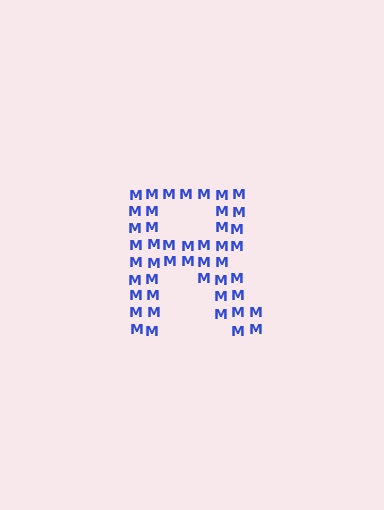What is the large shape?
The large shape is the letter R.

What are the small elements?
The small elements are letter M's.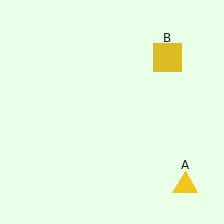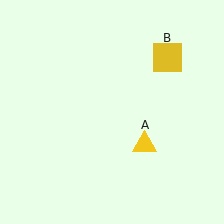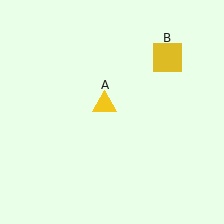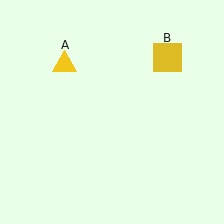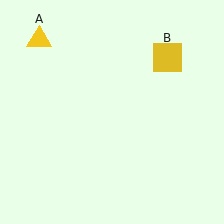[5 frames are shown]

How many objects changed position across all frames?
1 object changed position: yellow triangle (object A).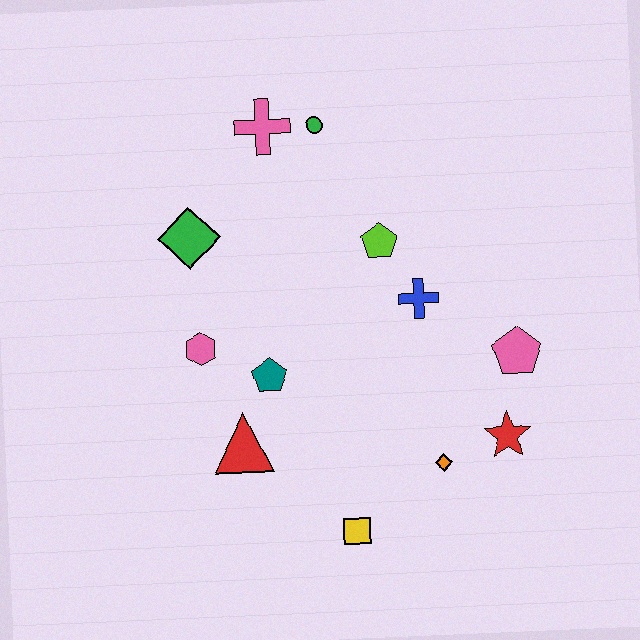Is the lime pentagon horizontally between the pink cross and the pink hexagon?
No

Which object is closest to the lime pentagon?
The blue cross is closest to the lime pentagon.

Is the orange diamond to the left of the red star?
Yes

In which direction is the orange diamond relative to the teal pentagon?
The orange diamond is to the right of the teal pentagon.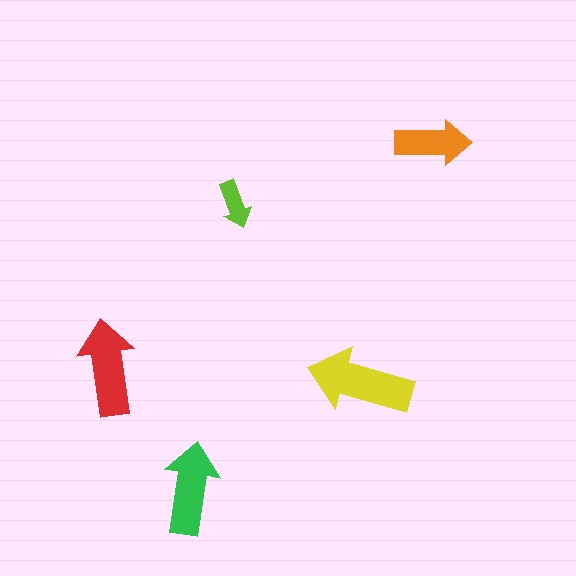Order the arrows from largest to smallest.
the yellow one, the red one, the green one, the orange one, the lime one.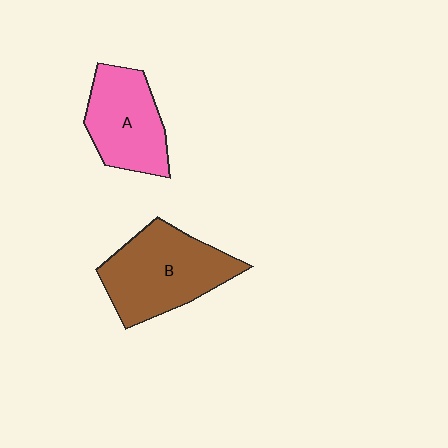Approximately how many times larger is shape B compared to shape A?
Approximately 1.3 times.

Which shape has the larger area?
Shape B (brown).